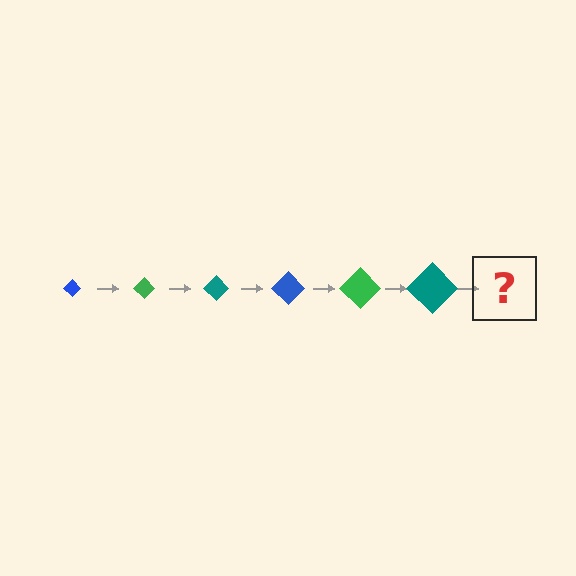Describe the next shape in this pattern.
It should be a blue diamond, larger than the previous one.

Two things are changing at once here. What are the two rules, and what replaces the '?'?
The two rules are that the diamond grows larger each step and the color cycles through blue, green, and teal. The '?' should be a blue diamond, larger than the previous one.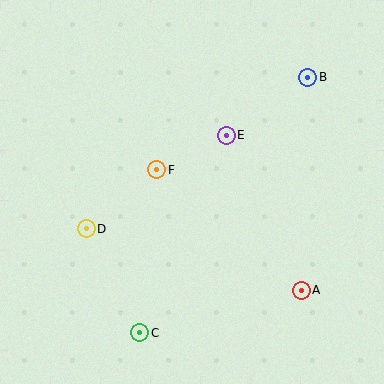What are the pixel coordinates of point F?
Point F is at (157, 170).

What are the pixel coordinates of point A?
Point A is at (301, 290).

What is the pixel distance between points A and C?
The distance between A and C is 167 pixels.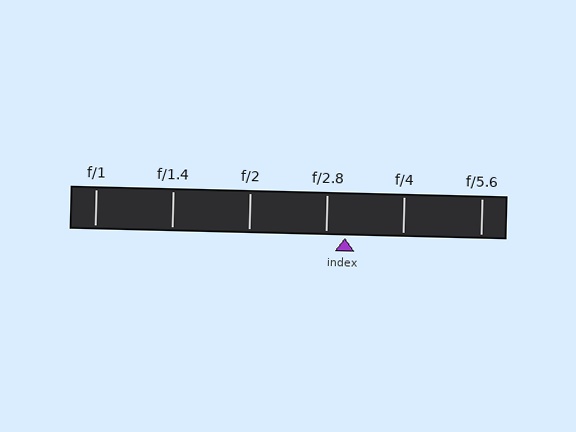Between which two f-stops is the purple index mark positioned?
The index mark is between f/2.8 and f/4.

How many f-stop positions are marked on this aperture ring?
There are 6 f-stop positions marked.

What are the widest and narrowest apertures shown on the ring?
The widest aperture shown is f/1 and the narrowest is f/5.6.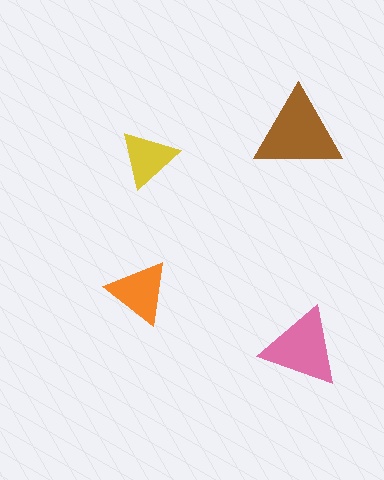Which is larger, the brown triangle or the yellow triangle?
The brown one.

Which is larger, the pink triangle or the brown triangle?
The brown one.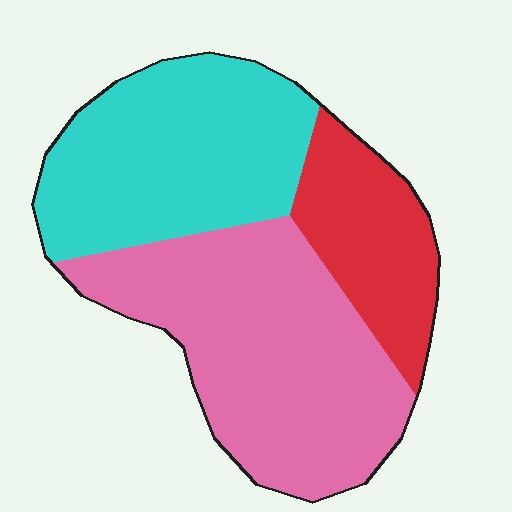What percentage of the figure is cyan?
Cyan covers roughly 35% of the figure.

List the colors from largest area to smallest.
From largest to smallest: pink, cyan, red.